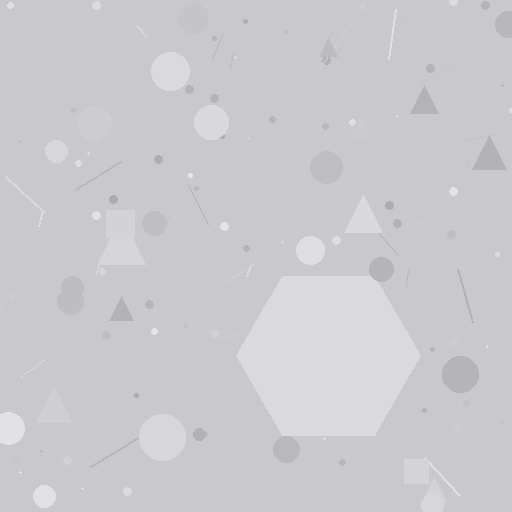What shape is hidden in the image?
A hexagon is hidden in the image.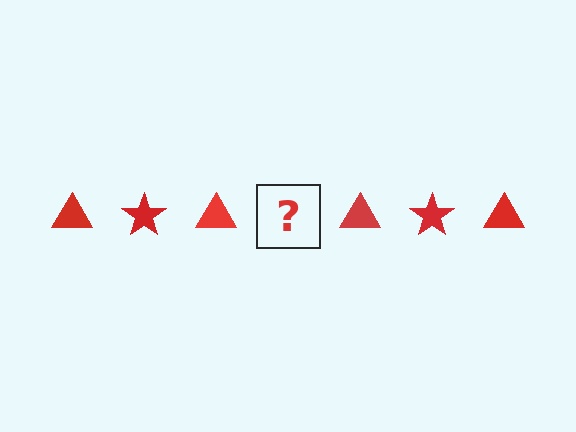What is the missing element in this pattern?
The missing element is a red star.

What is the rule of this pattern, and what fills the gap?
The rule is that the pattern cycles through triangle, star shapes in red. The gap should be filled with a red star.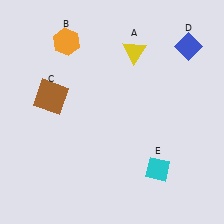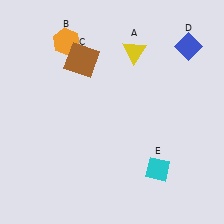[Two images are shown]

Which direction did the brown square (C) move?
The brown square (C) moved up.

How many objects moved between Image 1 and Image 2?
1 object moved between the two images.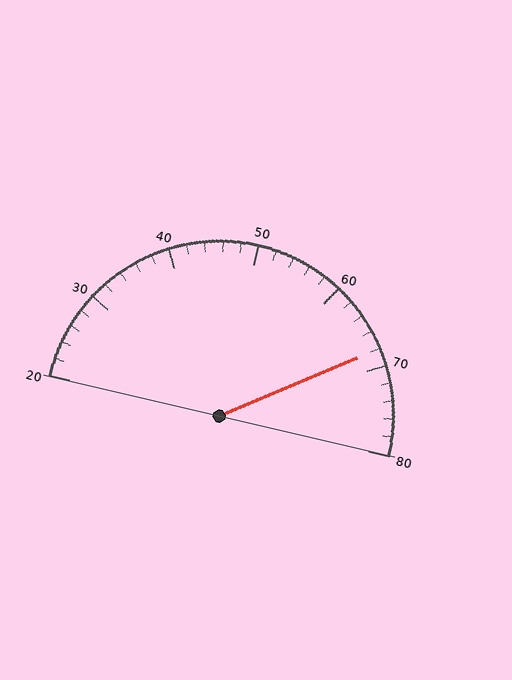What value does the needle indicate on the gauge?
The needle indicates approximately 68.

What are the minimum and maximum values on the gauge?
The gauge ranges from 20 to 80.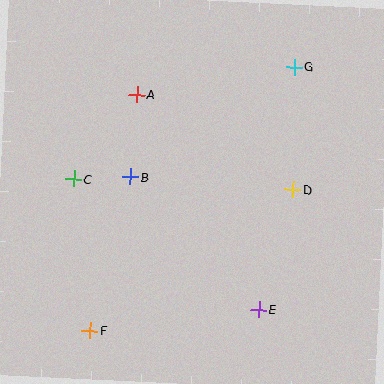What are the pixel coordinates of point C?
Point C is at (74, 179).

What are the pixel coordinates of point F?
Point F is at (90, 331).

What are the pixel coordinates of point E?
Point E is at (259, 309).